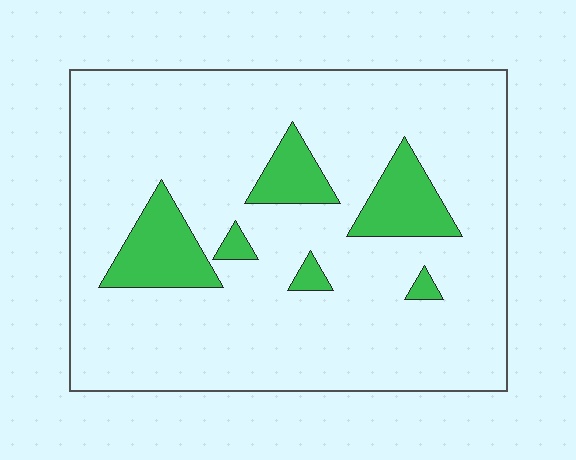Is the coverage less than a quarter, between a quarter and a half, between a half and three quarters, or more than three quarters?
Less than a quarter.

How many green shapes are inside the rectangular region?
6.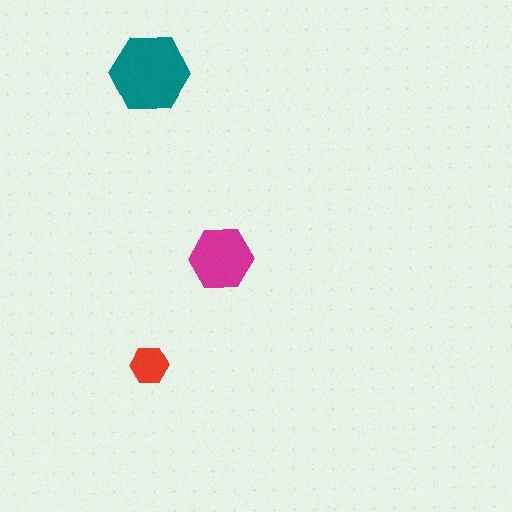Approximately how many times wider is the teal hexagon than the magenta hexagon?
About 1.5 times wider.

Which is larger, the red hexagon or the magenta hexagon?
The magenta one.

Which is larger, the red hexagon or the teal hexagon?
The teal one.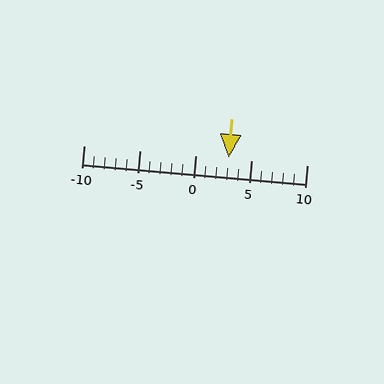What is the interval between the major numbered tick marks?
The major tick marks are spaced 5 units apart.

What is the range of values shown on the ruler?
The ruler shows values from -10 to 10.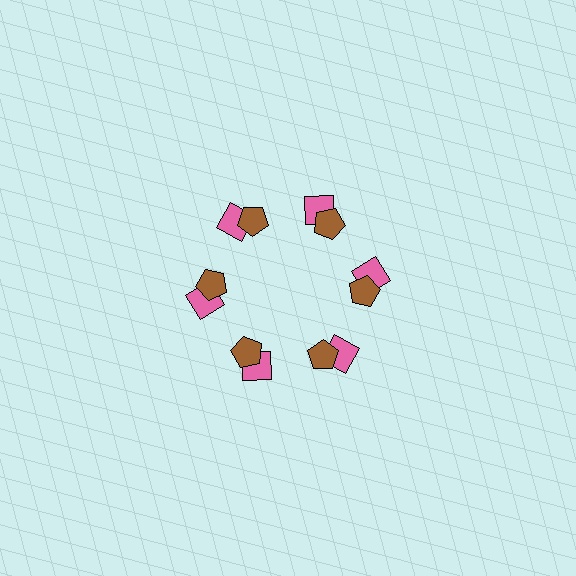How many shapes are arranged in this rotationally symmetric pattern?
There are 12 shapes, arranged in 6 groups of 2.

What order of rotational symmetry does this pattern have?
This pattern has 6-fold rotational symmetry.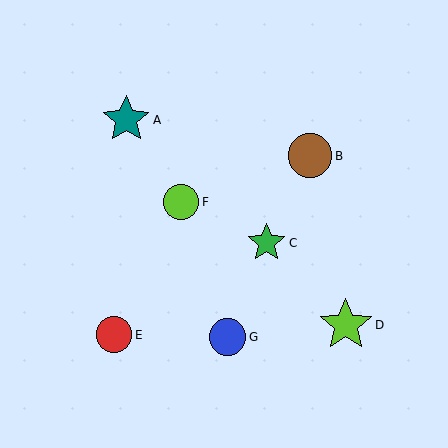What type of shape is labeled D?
Shape D is a lime star.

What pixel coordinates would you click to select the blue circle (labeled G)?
Click at (228, 337) to select the blue circle G.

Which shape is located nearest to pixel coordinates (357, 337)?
The lime star (labeled D) at (346, 325) is nearest to that location.